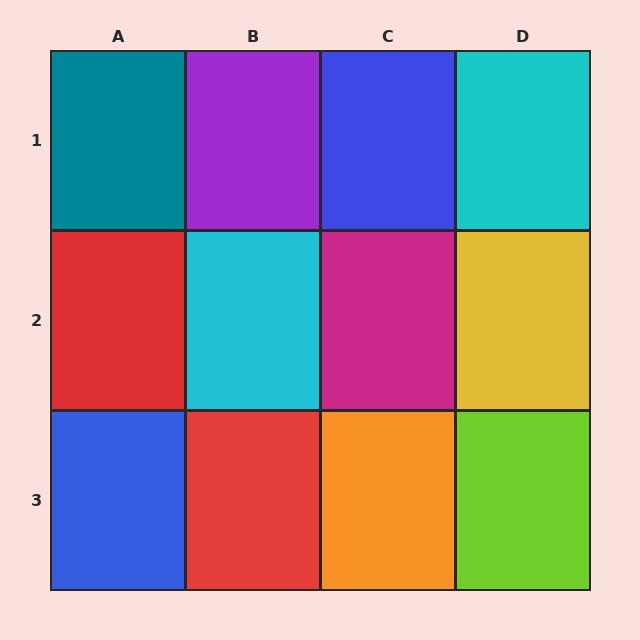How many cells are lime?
1 cell is lime.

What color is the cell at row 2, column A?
Red.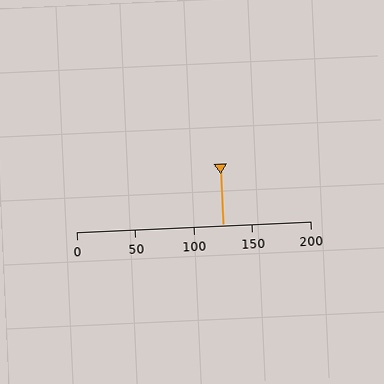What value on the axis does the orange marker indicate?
The marker indicates approximately 125.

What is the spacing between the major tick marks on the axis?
The major ticks are spaced 50 apart.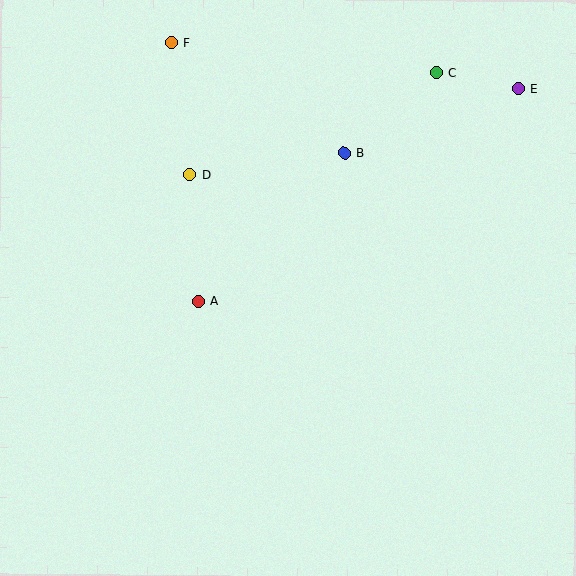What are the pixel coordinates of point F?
Point F is at (172, 43).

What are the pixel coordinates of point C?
Point C is at (436, 73).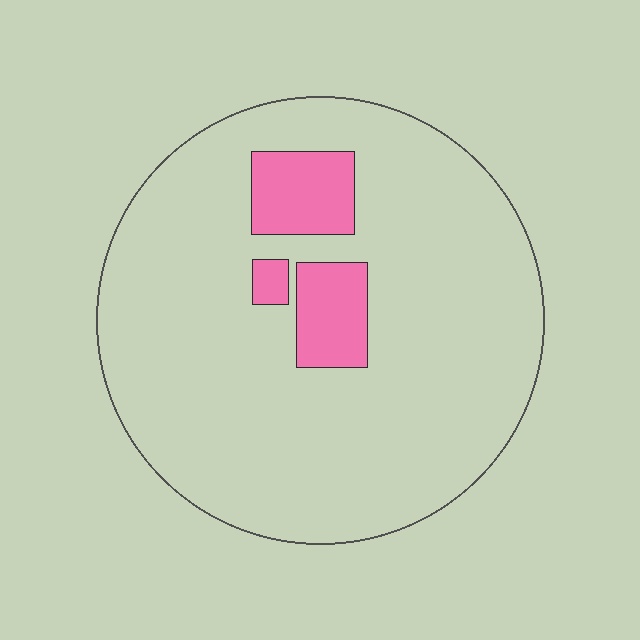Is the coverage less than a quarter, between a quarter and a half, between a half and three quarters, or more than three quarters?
Less than a quarter.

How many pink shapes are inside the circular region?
3.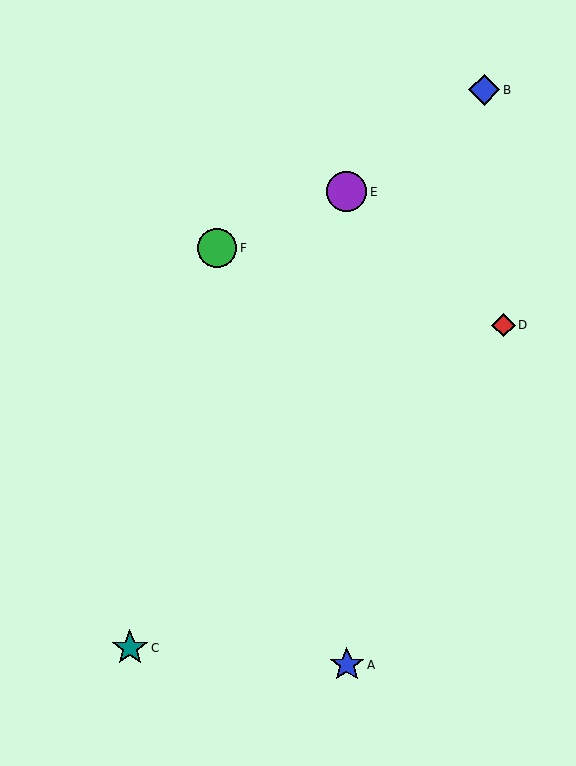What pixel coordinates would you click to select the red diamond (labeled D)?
Click at (504, 325) to select the red diamond D.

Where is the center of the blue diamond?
The center of the blue diamond is at (484, 90).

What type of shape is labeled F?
Shape F is a green circle.